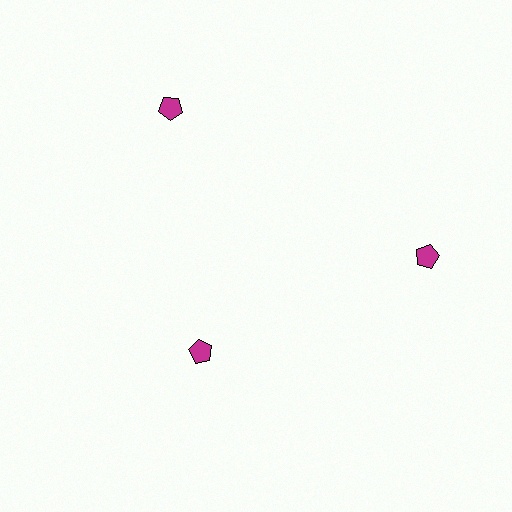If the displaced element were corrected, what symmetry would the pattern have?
It would have 3-fold rotational symmetry — the pattern would map onto itself every 120 degrees.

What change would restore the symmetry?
The symmetry would be restored by moving it outward, back onto the ring so that all 3 pentagons sit at equal angles and equal distance from the center.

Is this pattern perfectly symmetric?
No. The 3 magenta pentagons are arranged in a ring, but one element near the 7 o'clock position is pulled inward toward the center, breaking the 3-fold rotational symmetry.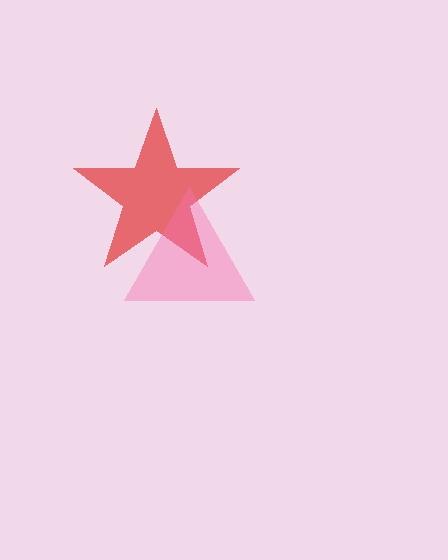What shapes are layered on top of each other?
The layered shapes are: a red star, a pink triangle.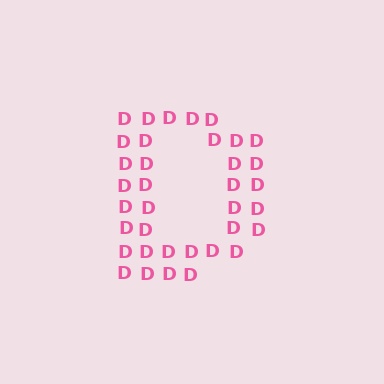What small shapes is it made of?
It is made of small letter D's.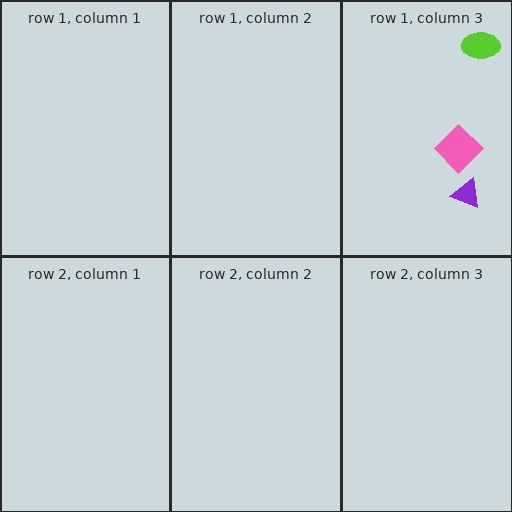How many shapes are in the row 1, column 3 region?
3.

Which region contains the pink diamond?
The row 1, column 3 region.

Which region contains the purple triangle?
The row 1, column 3 region.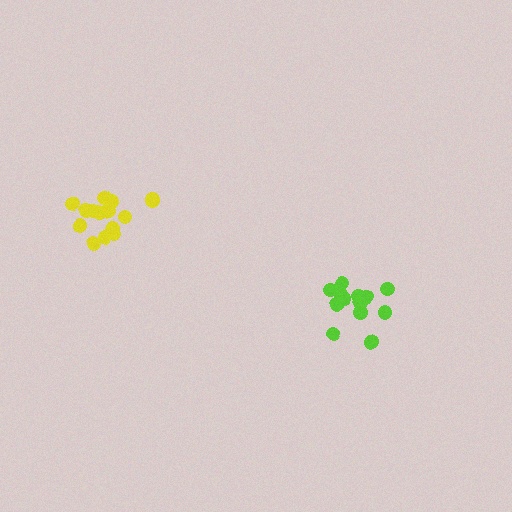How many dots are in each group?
Group 1: 15 dots, Group 2: 14 dots (29 total).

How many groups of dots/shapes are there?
There are 2 groups.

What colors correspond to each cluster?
The clusters are colored: yellow, lime.